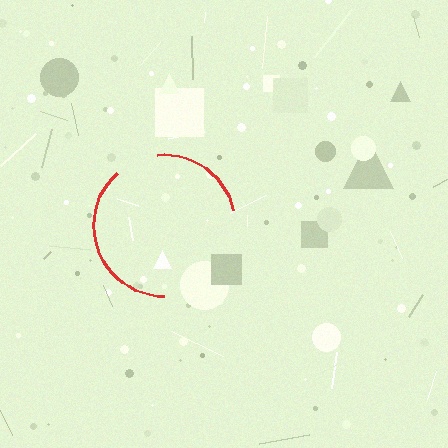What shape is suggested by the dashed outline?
The dashed outline suggests a circle.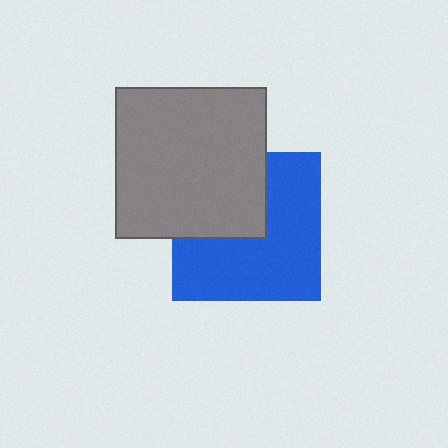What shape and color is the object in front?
The object in front is a gray square.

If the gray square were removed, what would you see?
You would see the complete blue square.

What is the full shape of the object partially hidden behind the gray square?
The partially hidden object is a blue square.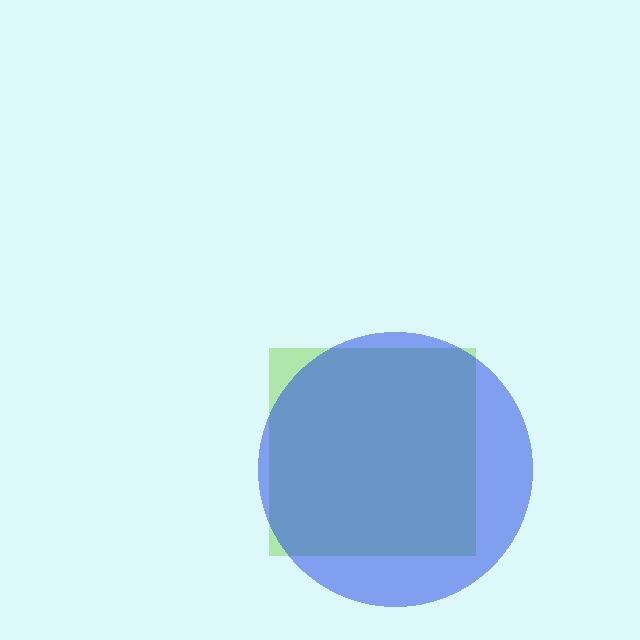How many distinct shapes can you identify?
There are 2 distinct shapes: a lime square, a blue circle.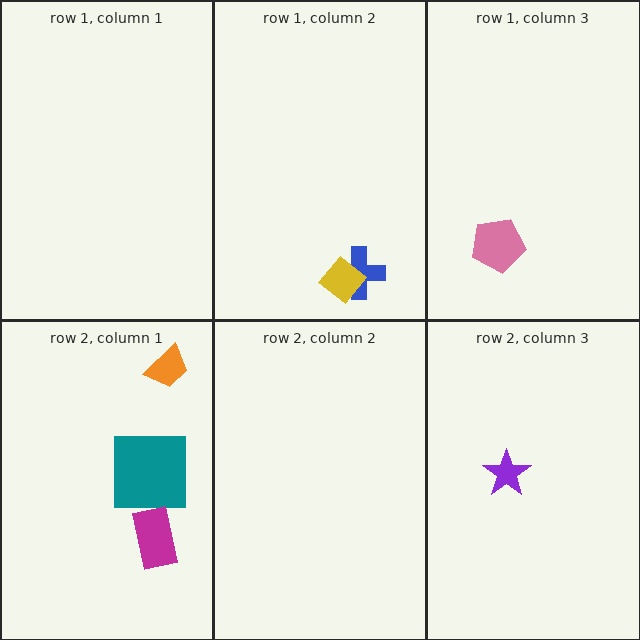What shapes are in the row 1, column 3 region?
The pink pentagon.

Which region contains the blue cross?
The row 1, column 2 region.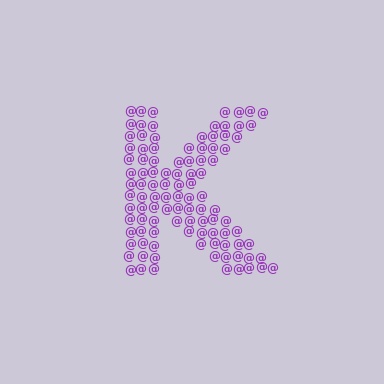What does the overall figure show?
The overall figure shows the letter K.